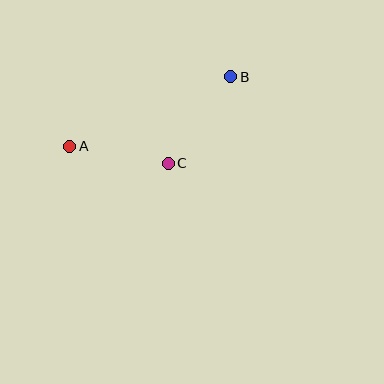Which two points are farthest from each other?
Points A and B are farthest from each other.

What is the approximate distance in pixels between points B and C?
The distance between B and C is approximately 107 pixels.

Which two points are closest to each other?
Points A and C are closest to each other.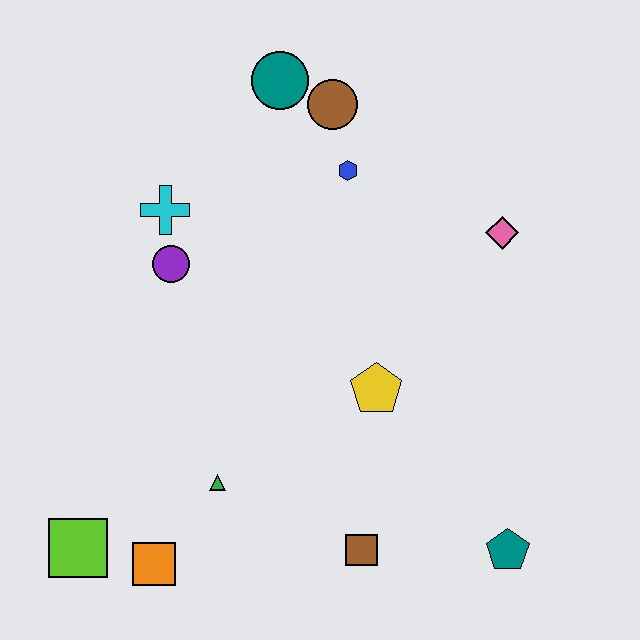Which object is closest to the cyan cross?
The purple circle is closest to the cyan cross.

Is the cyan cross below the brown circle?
Yes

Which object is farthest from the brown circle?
The lime square is farthest from the brown circle.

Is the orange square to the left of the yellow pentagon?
Yes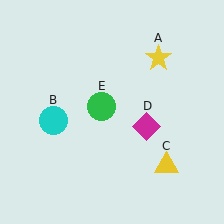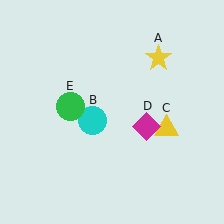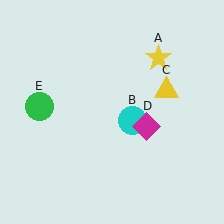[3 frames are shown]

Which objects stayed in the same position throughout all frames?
Yellow star (object A) and magenta diamond (object D) remained stationary.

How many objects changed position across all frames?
3 objects changed position: cyan circle (object B), yellow triangle (object C), green circle (object E).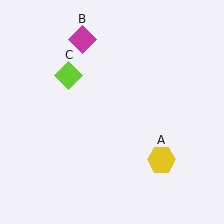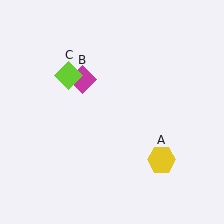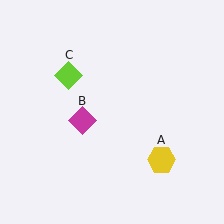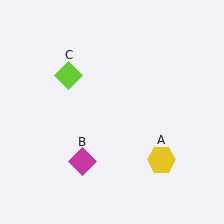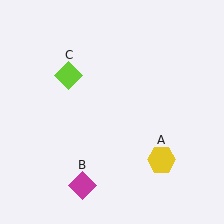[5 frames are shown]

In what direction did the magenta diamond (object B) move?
The magenta diamond (object B) moved down.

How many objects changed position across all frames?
1 object changed position: magenta diamond (object B).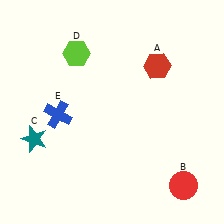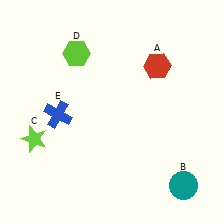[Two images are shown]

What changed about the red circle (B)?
In Image 1, B is red. In Image 2, it changed to teal.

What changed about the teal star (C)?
In Image 1, C is teal. In Image 2, it changed to lime.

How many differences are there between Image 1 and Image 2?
There are 2 differences between the two images.